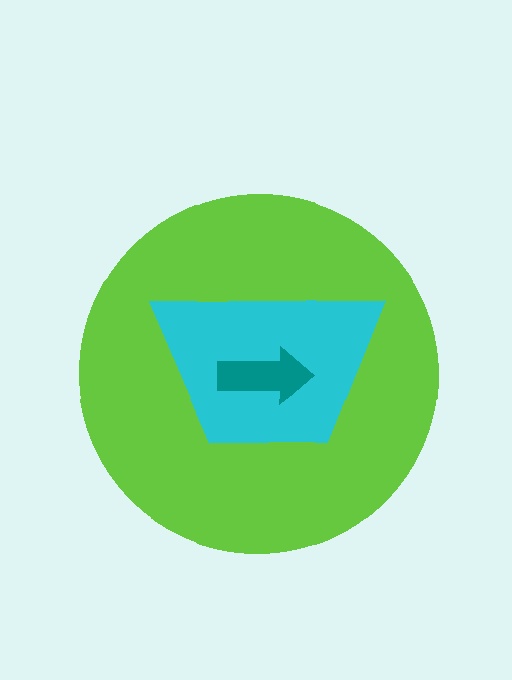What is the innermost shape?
The teal arrow.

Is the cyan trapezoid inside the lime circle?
Yes.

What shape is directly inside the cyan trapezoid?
The teal arrow.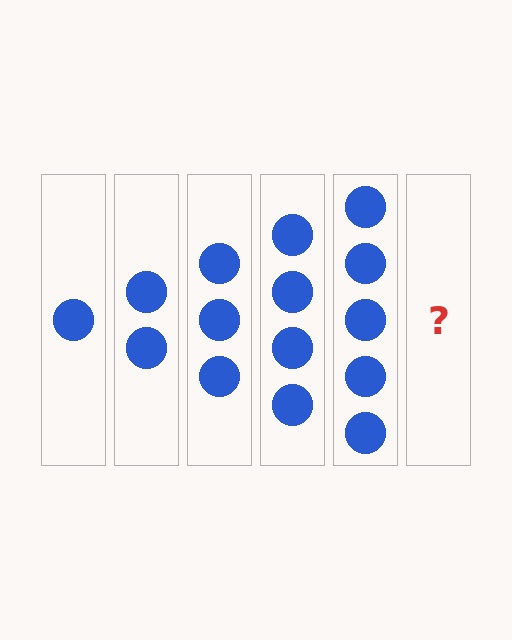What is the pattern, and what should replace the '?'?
The pattern is that each step adds one more circle. The '?' should be 6 circles.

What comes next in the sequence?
The next element should be 6 circles.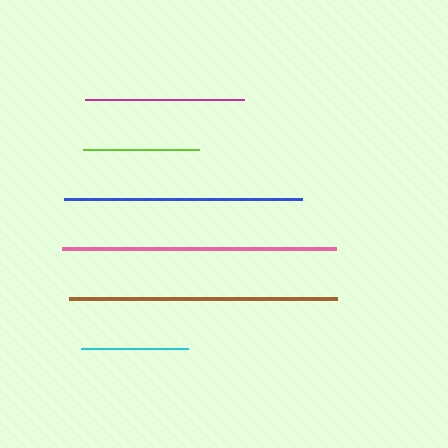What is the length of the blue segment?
The blue segment is approximately 239 pixels long.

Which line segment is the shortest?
The cyan line is the shortest at approximately 107 pixels.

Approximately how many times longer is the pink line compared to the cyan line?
The pink line is approximately 2.6 times the length of the cyan line.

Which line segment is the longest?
The pink line is the longest at approximately 274 pixels.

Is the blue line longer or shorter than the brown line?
The brown line is longer than the blue line.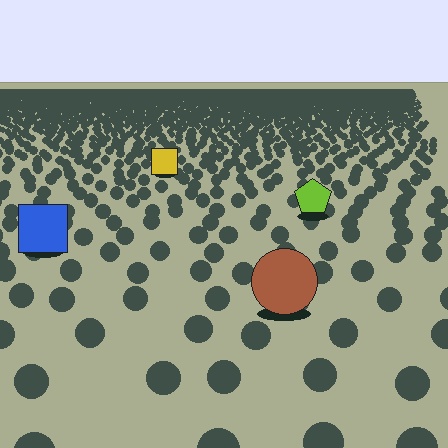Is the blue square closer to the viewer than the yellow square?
Yes. The blue square is closer — you can tell from the texture gradient: the ground texture is coarser near it.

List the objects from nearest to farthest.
From nearest to farthest: the brown circle, the blue square, the lime pentagon, the yellow square.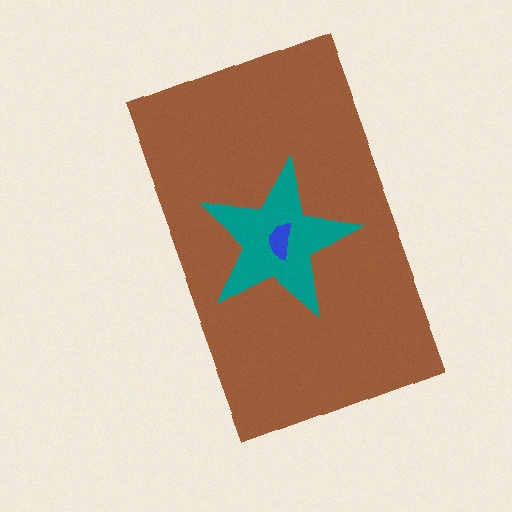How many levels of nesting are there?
3.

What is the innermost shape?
The blue semicircle.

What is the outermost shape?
The brown rectangle.